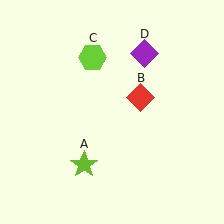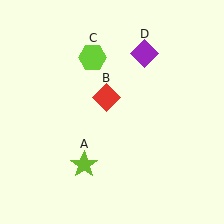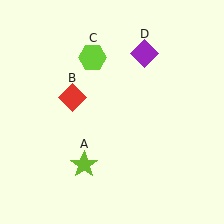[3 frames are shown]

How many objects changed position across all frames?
1 object changed position: red diamond (object B).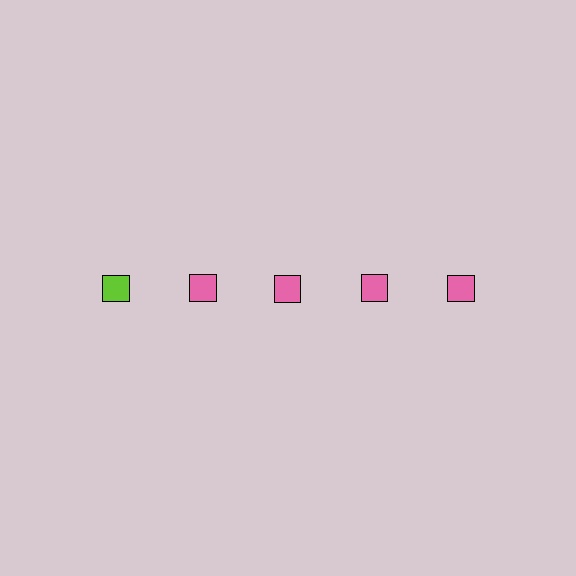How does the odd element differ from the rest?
It has a different color: lime instead of pink.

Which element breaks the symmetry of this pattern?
The lime square in the top row, leftmost column breaks the symmetry. All other shapes are pink squares.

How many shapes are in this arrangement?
There are 5 shapes arranged in a grid pattern.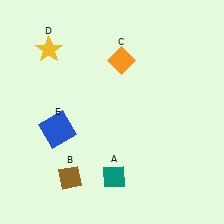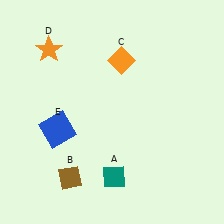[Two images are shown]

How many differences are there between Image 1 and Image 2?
There is 1 difference between the two images.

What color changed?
The star (D) changed from yellow in Image 1 to orange in Image 2.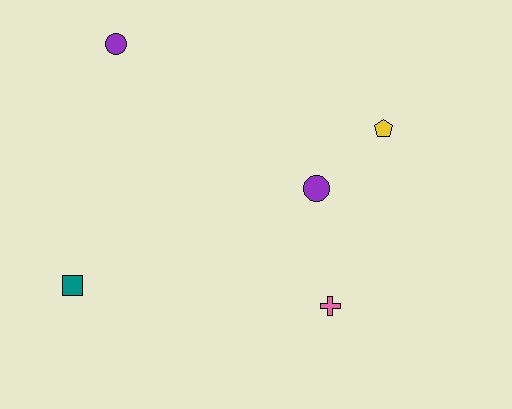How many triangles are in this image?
There are no triangles.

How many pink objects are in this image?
There is 1 pink object.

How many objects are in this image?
There are 5 objects.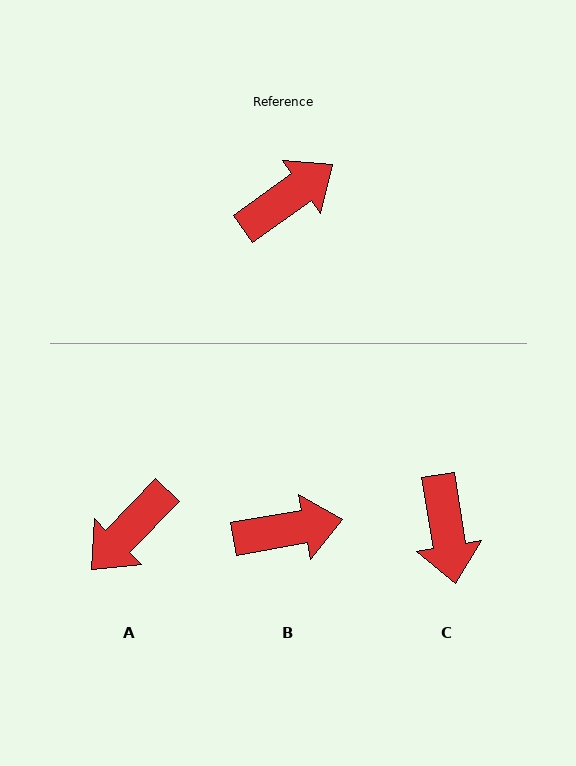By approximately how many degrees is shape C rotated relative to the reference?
Approximately 116 degrees clockwise.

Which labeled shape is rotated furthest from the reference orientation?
A, about 169 degrees away.